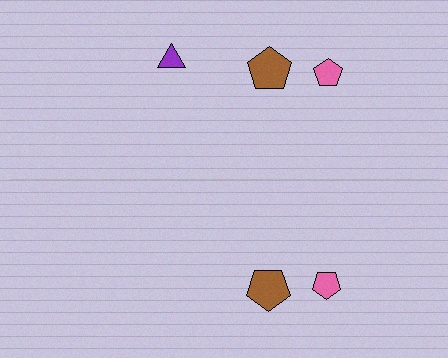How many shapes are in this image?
There are 5 shapes in this image.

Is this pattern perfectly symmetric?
No, the pattern is not perfectly symmetric. A purple triangle is missing from the bottom side.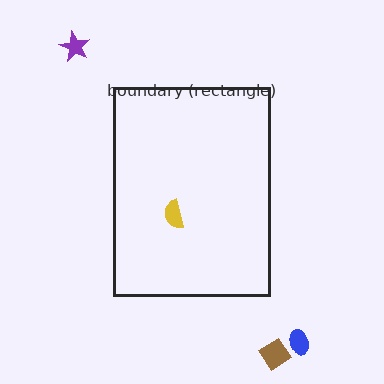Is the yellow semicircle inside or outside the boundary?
Inside.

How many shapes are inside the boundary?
1 inside, 3 outside.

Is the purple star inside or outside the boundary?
Outside.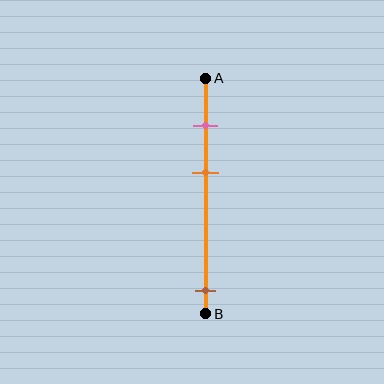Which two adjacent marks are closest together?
The pink and orange marks are the closest adjacent pair.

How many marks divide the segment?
There are 3 marks dividing the segment.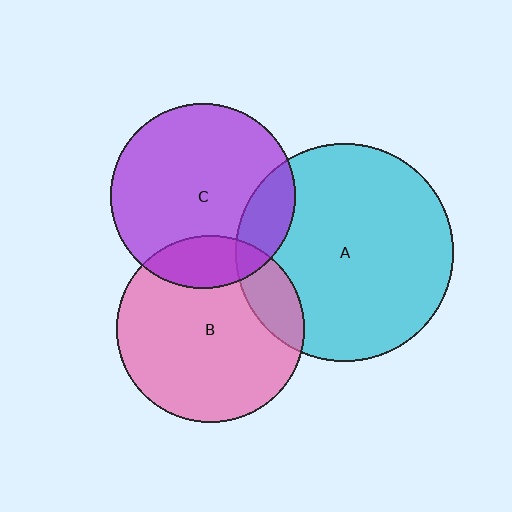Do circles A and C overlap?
Yes.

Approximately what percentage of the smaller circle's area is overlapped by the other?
Approximately 15%.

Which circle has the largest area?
Circle A (cyan).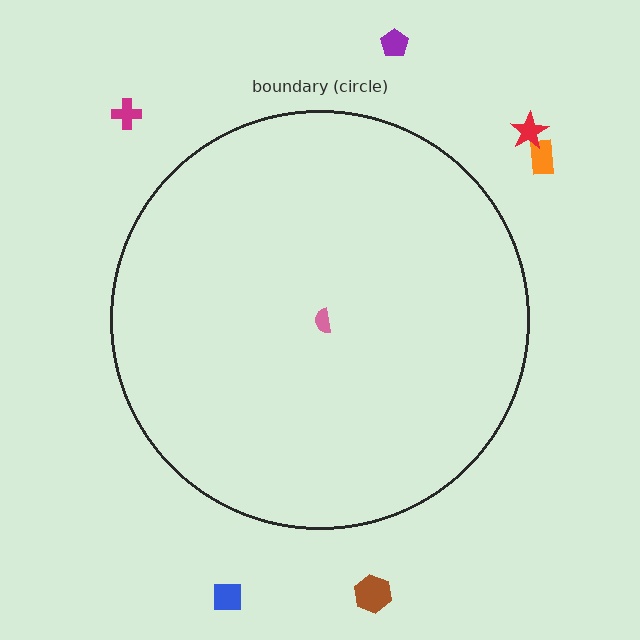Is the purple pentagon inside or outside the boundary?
Outside.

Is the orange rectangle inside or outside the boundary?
Outside.